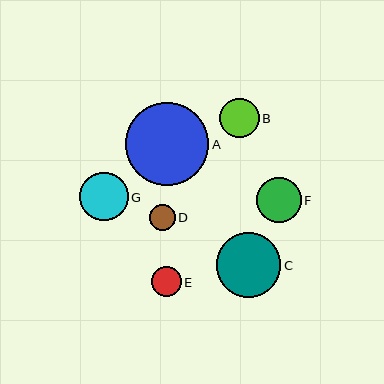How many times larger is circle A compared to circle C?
Circle A is approximately 1.3 times the size of circle C.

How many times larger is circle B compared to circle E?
Circle B is approximately 1.3 times the size of circle E.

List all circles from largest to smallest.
From largest to smallest: A, C, G, F, B, E, D.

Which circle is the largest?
Circle A is the largest with a size of approximately 83 pixels.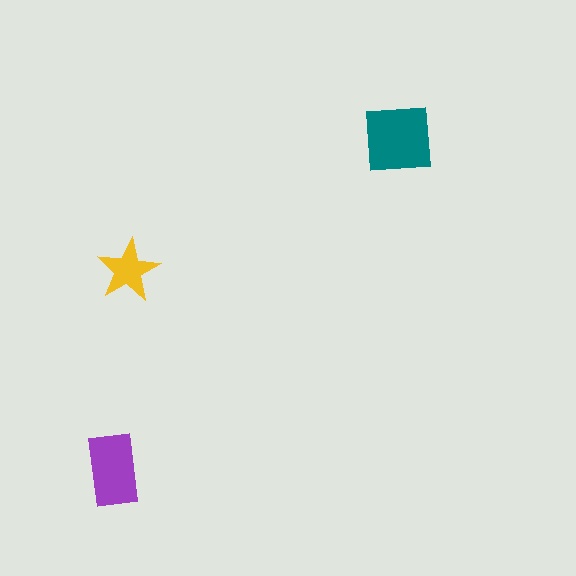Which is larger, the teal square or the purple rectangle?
The teal square.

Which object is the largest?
The teal square.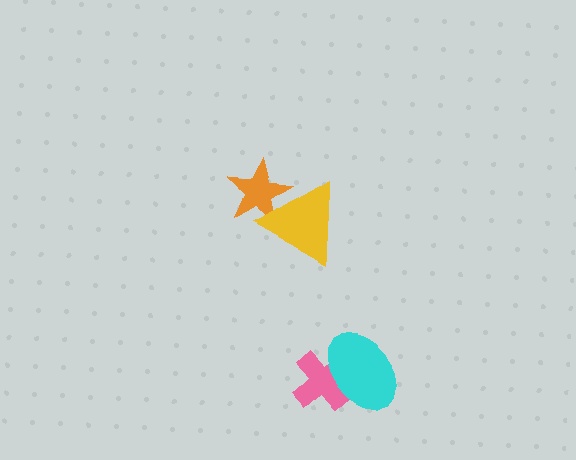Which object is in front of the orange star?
The yellow triangle is in front of the orange star.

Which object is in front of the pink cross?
The cyan ellipse is in front of the pink cross.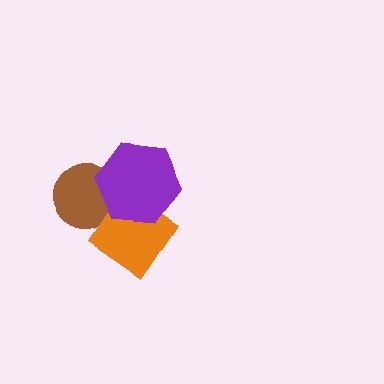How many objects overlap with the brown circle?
1 object overlaps with the brown circle.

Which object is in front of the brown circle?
The purple hexagon is in front of the brown circle.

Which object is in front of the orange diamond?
The purple hexagon is in front of the orange diamond.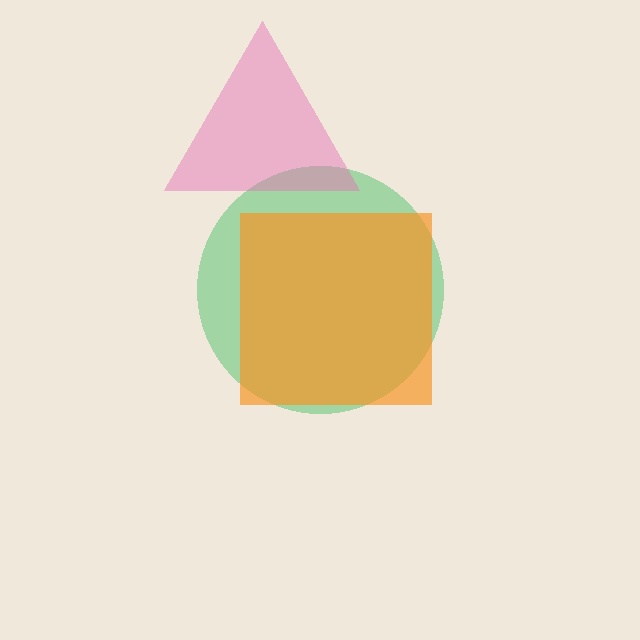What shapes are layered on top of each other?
The layered shapes are: a green circle, a pink triangle, an orange square.